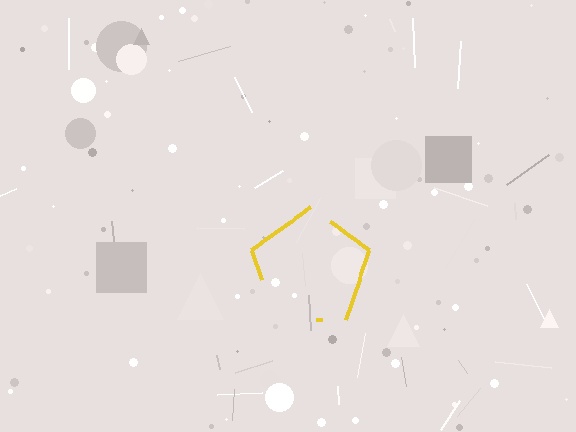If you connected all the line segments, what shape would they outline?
They would outline a pentagon.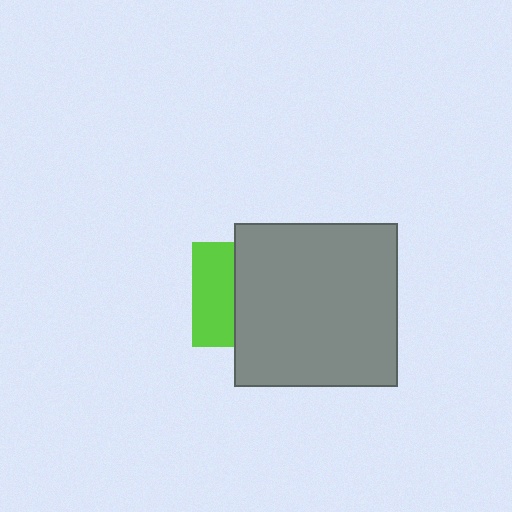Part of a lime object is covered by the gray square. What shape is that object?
It is a square.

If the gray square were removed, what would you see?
You would see the complete lime square.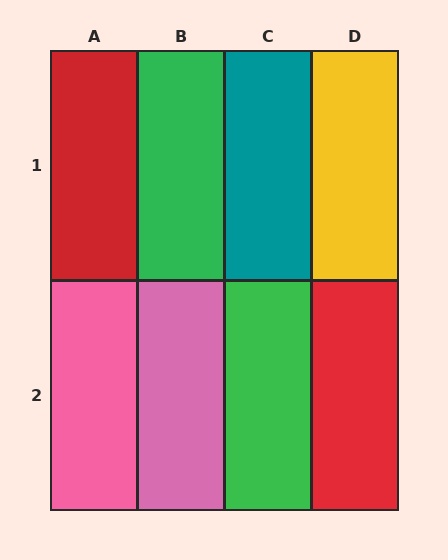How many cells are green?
2 cells are green.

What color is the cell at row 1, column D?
Yellow.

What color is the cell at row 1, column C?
Teal.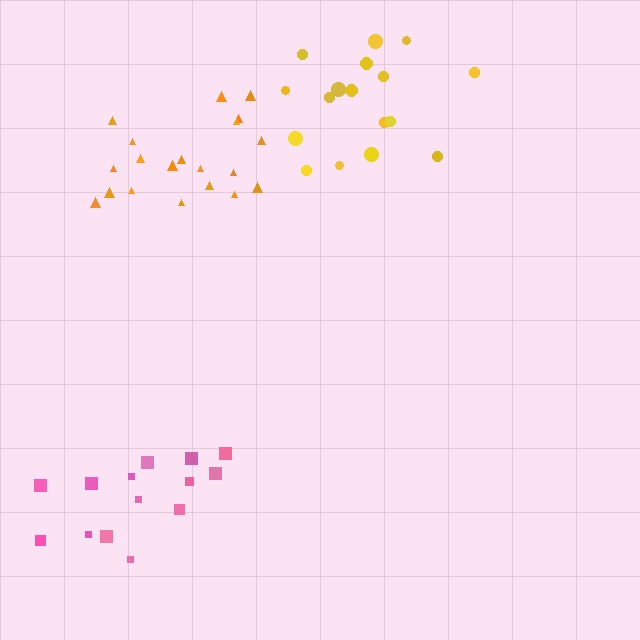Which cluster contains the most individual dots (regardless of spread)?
Orange (20).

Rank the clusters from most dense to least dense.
orange, yellow, pink.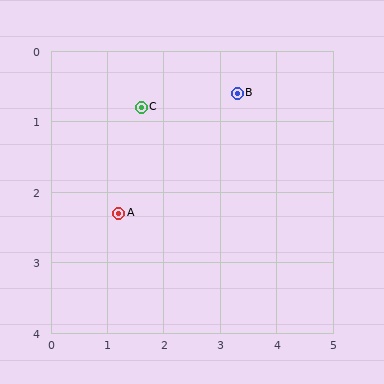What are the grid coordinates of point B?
Point B is at approximately (3.3, 0.6).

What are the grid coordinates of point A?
Point A is at approximately (1.2, 2.3).